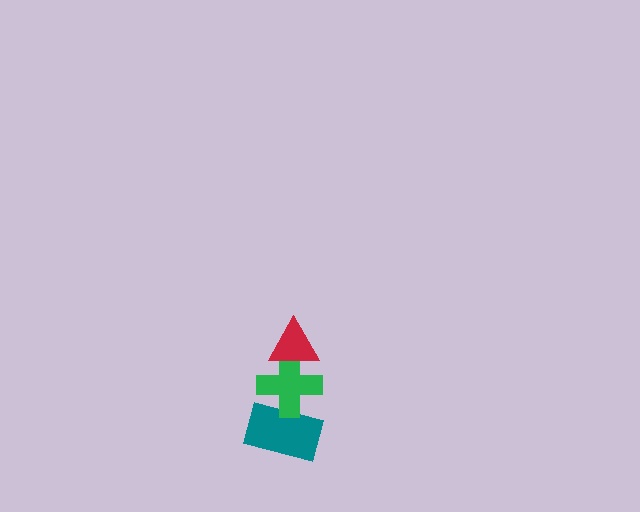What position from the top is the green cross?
The green cross is 2nd from the top.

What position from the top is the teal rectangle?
The teal rectangle is 3rd from the top.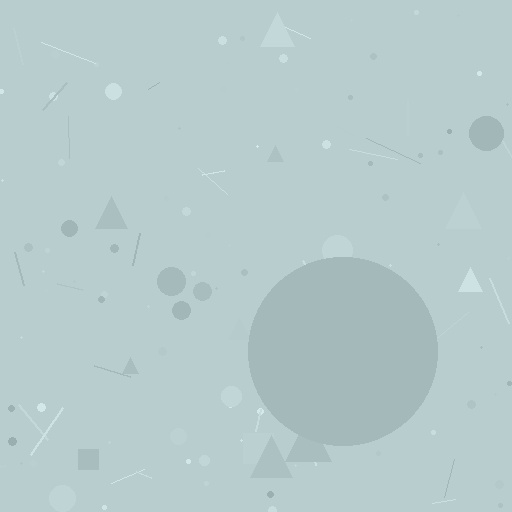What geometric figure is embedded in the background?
A circle is embedded in the background.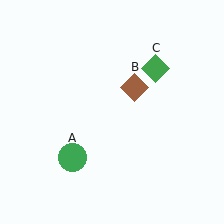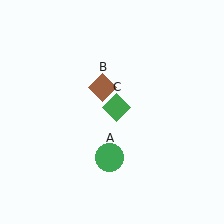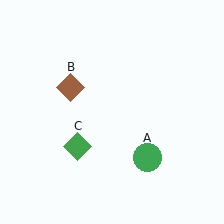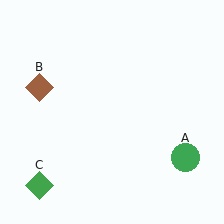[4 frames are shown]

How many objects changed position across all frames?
3 objects changed position: green circle (object A), brown diamond (object B), green diamond (object C).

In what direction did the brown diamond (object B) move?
The brown diamond (object B) moved left.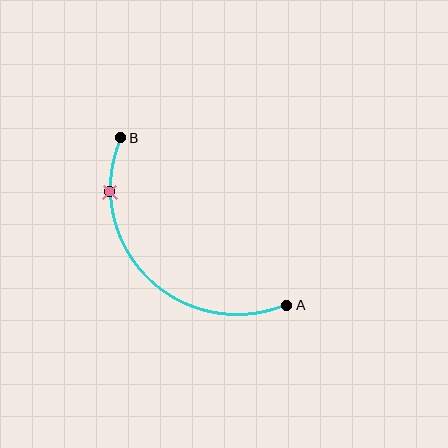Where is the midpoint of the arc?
The arc midpoint is the point on the curve farthest from the straight line joining A and B. It sits below and to the left of that line.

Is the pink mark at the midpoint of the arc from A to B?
No. The pink mark lies on the arc but is closer to endpoint B. The arc midpoint would be at the point on the curve equidistant along the arc from both A and B.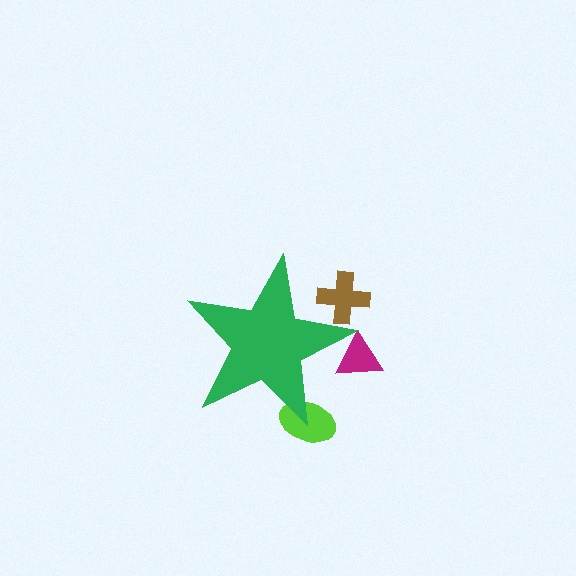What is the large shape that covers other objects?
A green star.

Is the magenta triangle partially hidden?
Yes, the magenta triangle is partially hidden behind the green star.